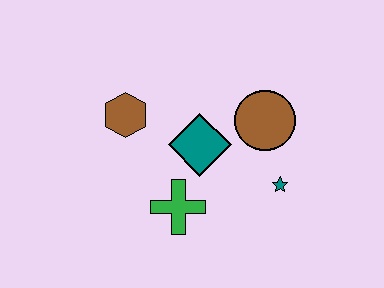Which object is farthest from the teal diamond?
The teal star is farthest from the teal diamond.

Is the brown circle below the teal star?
No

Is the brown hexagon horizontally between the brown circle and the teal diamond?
No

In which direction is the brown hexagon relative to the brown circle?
The brown hexagon is to the left of the brown circle.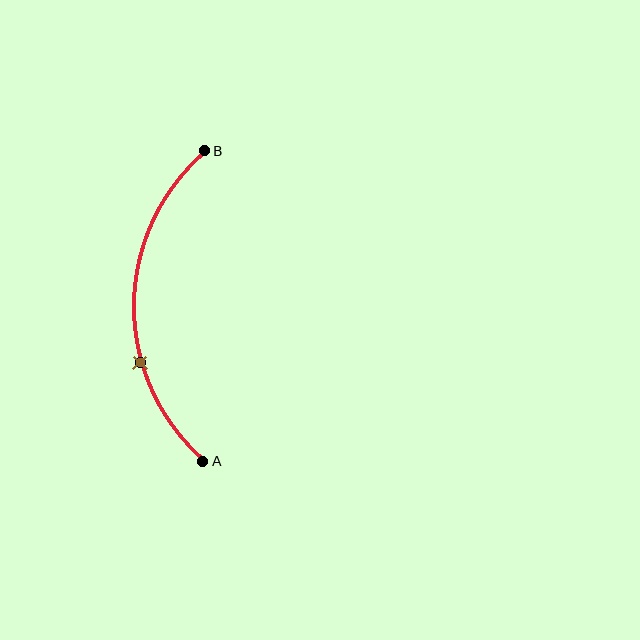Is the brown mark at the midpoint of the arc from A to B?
No. The brown mark lies on the arc but is closer to endpoint A. The arc midpoint would be at the point on the curve equidistant along the arc from both A and B.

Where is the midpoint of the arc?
The arc midpoint is the point on the curve farthest from the straight line joining A and B. It sits to the left of that line.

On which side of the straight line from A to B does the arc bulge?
The arc bulges to the left of the straight line connecting A and B.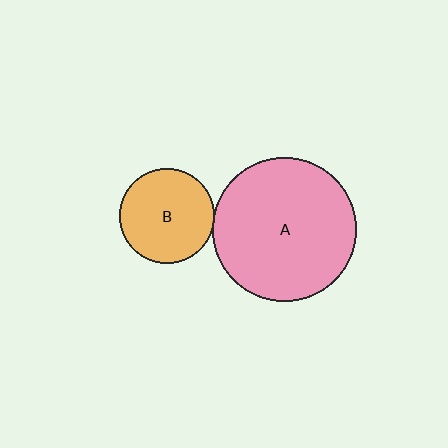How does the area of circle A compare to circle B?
Approximately 2.3 times.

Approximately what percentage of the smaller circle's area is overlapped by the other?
Approximately 5%.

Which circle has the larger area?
Circle A (pink).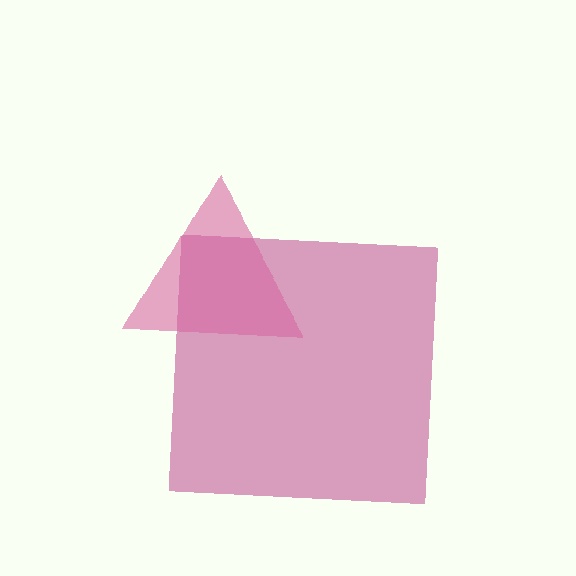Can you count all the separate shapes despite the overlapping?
Yes, there are 2 separate shapes.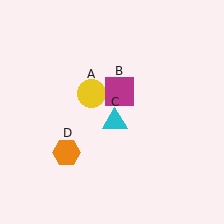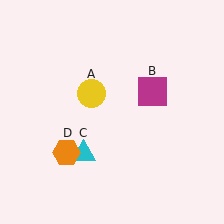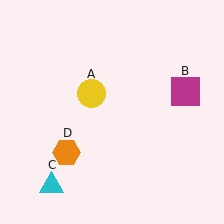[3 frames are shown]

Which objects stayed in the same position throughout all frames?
Yellow circle (object A) and orange hexagon (object D) remained stationary.